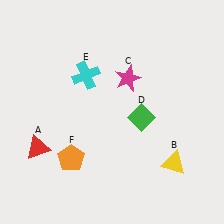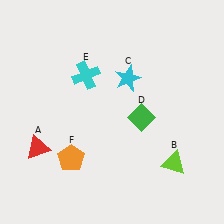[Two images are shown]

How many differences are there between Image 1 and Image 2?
There are 2 differences between the two images.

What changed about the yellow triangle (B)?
In Image 1, B is yellow. In Image 2, it changed to lime.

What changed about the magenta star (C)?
In Image 1, C is magenta. In Image 2, it changed to cyan.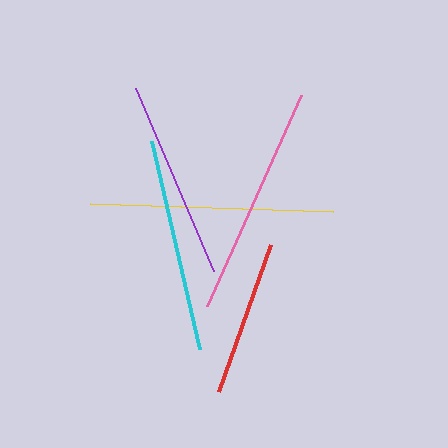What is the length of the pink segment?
The pink segment is approximately 231 pixels long.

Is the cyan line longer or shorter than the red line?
The cyan line is longer than the red line.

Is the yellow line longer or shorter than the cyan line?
The yellow line is longer than the cyan line.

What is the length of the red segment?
The red segment is approximately 156 pixels long.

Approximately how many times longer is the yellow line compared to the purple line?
The yellow line is approximately 1.2 times the length of the purple line.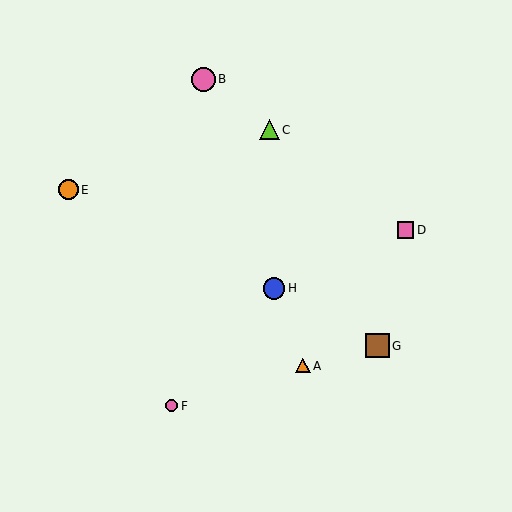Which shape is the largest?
The pink circle (labeled B) is the largest.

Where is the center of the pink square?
The center of the pink square is at (406, 230).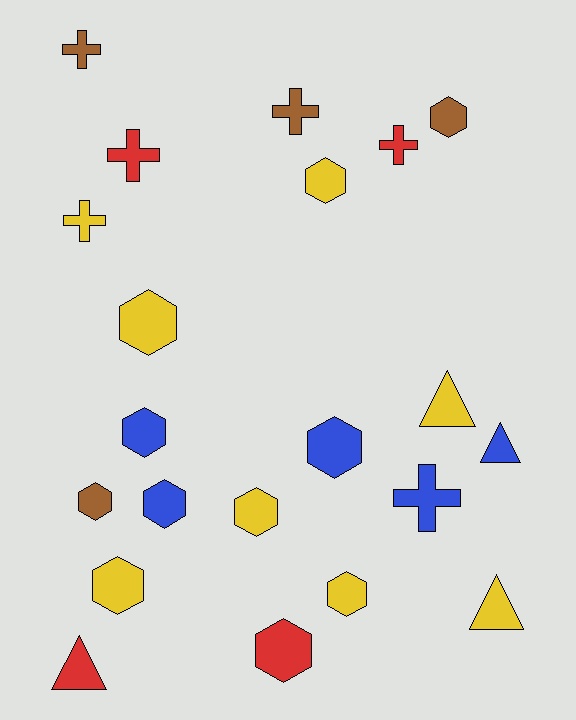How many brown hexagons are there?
There are 2 brown hexagons.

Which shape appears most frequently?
Hexagon, with 11 objects.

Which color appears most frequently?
Yellow, with 8 objects.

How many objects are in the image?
There are 21 objects.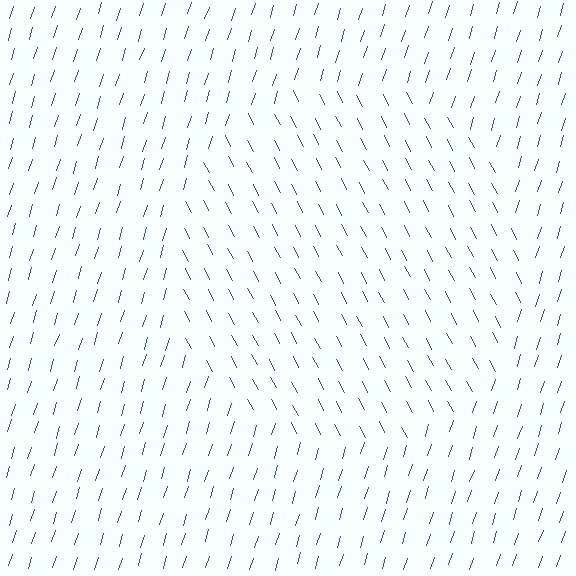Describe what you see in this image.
The image is filled with small blue line segments. A circle region in the image has lines oriented differently from the surrounding lines, creating a visible texture boundary.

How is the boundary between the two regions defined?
The boundary is defined purely by a change in line orientation (approximately 45 degrees difference). All lines are the same color and thickness.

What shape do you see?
I see a circle.